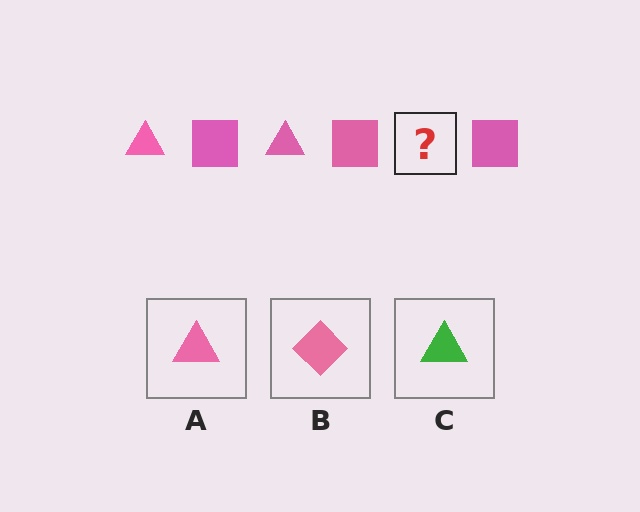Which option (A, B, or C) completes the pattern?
A.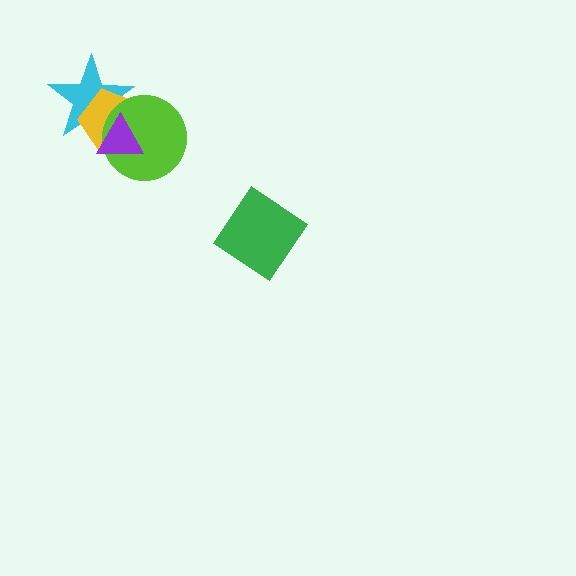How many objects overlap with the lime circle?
3 objects overlap with the lime circle.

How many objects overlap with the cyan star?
3 objects overlap with the cyan star.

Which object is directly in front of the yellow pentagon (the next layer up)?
The lime circle is directly in front of the yellow pentagon.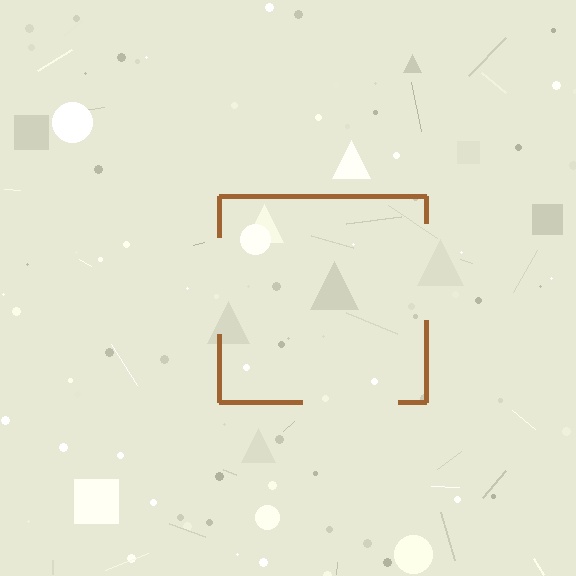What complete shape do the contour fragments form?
The contour fragments form a square.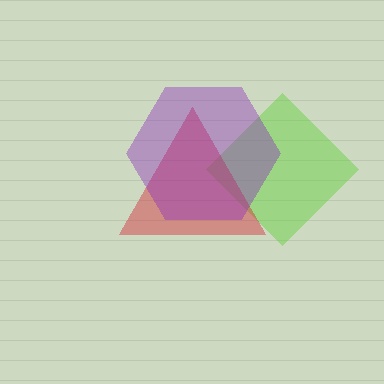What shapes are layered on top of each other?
The layered shapes are: a lime diamond, a red triangle, a purple hexagon.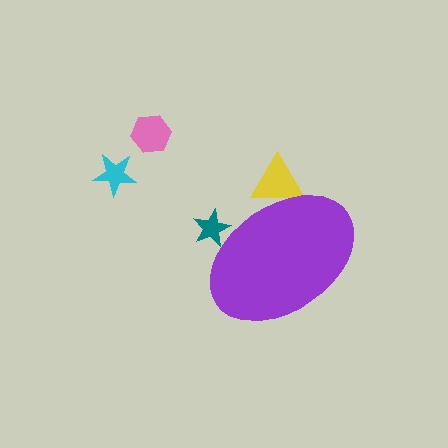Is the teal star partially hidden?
Yes, the teal star is partially hidden behind the purple ellipse.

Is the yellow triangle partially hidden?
Yes, the yellow triangle is partially hidden behind the purple ellipse.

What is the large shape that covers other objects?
A purple ellipse.